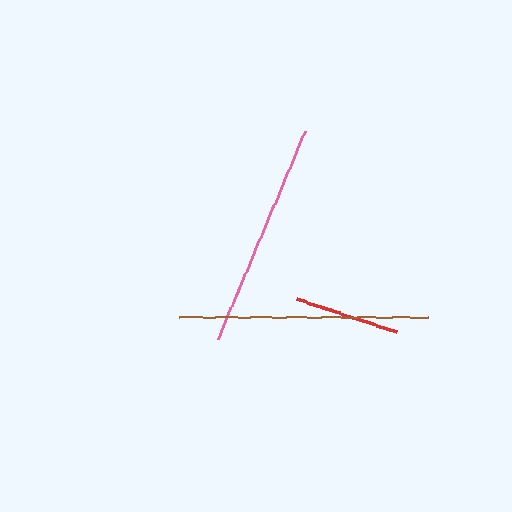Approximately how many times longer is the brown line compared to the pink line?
The brown line is approximately 1.1 times the length of the pink line.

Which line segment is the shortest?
The red line is the shortest at approximately 105 pixels.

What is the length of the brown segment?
The brown segment is approximately 249 pixels long.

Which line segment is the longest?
The brown line is the longest at approximately 249 pixels.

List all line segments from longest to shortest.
From longest to shortest: brown, pink, red.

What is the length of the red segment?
The red segment is approximately 105 pixels long.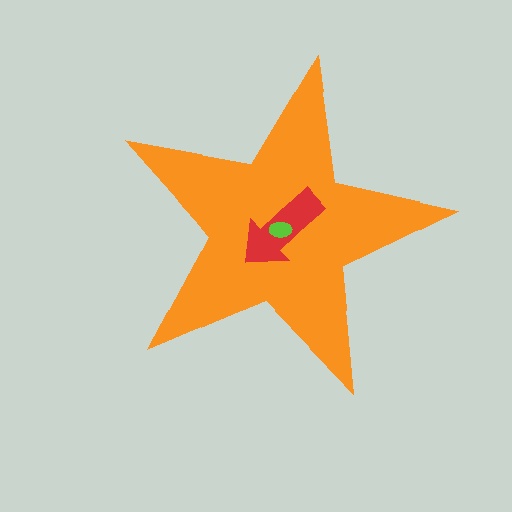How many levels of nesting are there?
3.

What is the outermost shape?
The orange star.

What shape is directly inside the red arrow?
The lime ellipse.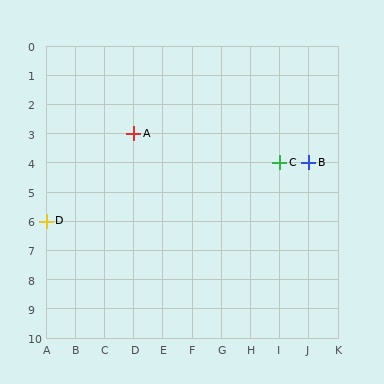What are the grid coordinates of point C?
Point C is at grid coordinates (I, 4).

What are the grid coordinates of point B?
Point B is at grid coordinates (J, 4).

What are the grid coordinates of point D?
Point D is at grid coordinates (A, 6).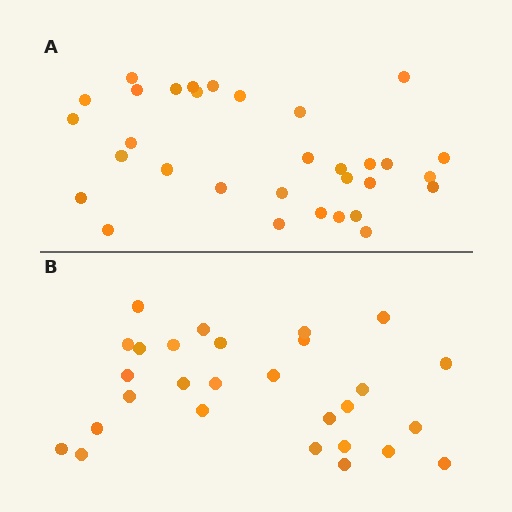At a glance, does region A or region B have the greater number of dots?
Region A (the top region) has more dots.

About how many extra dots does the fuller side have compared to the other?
Region A has about 4 more dots than region B.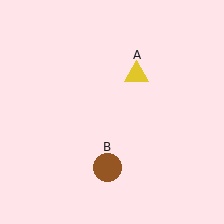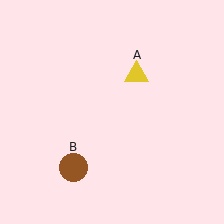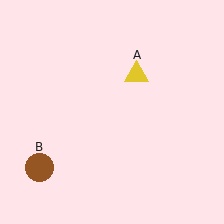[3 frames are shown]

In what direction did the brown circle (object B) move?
The brown circle (object B) moved left.